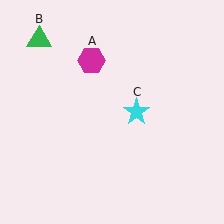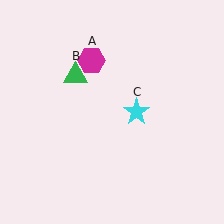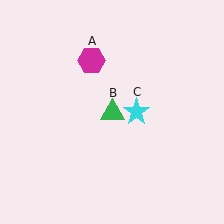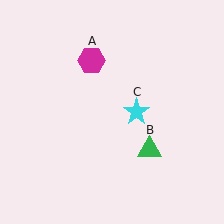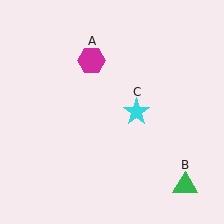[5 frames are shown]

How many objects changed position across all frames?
1 object changed position: green triangle (object B).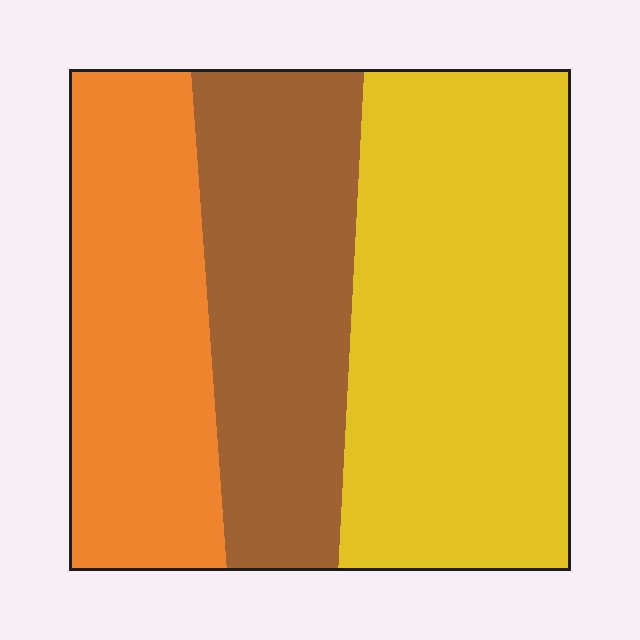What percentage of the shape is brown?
Brown covers about 30% of the shape.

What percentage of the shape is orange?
Orange takes up about one quarter (1/4) of the shape.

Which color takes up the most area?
Yellow, at roughly 45%.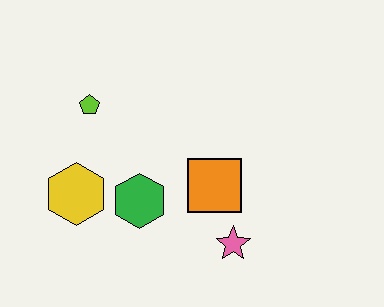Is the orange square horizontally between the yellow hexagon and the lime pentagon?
No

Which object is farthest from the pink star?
The lime pentagon is farthest from the pink star.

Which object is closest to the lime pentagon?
The yellow hexagon is closest to the lime pentagon.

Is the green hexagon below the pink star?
No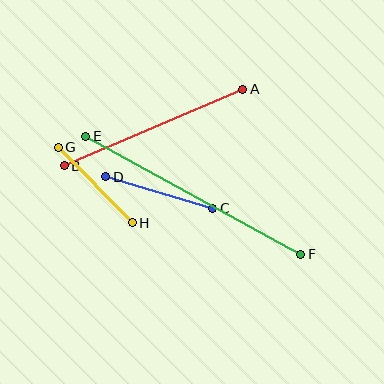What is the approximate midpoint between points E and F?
The midpoint is at approximately (193, 195) pixels.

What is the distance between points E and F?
The distance is approximately 245 pixels.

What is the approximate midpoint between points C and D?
The midpoint is at approximately (159, 192) pixels.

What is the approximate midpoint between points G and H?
The midpoint is at approximately (95, 185) pixels.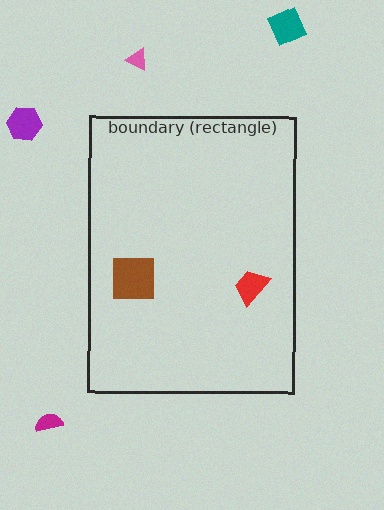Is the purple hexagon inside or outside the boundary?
Outside.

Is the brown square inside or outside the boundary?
Inside.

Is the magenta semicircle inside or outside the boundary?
Outside.